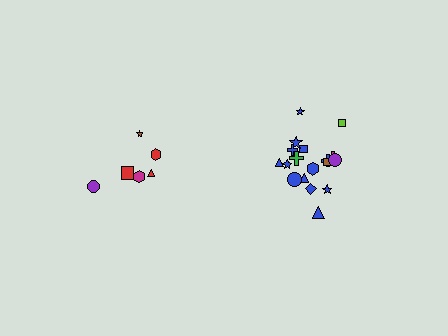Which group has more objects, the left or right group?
The right group.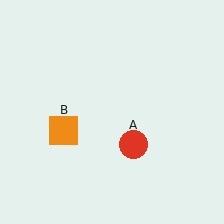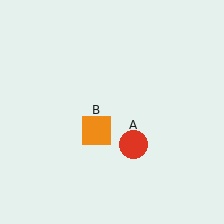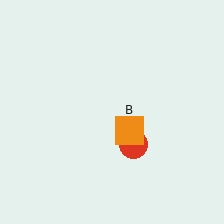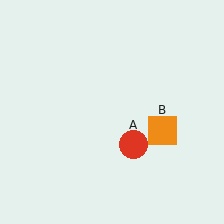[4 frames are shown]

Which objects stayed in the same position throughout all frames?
Red circle (object A) remained stationary.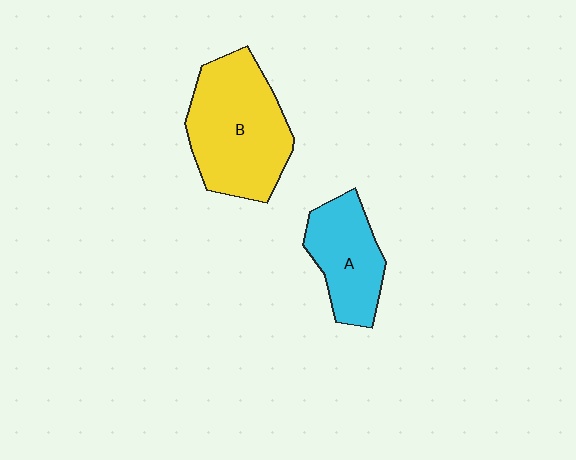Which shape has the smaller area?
Shape A (cyan).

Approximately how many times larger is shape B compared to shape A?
Approximately 1.6 times.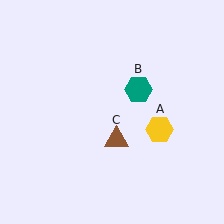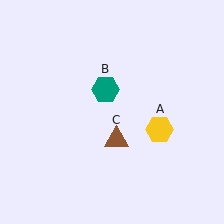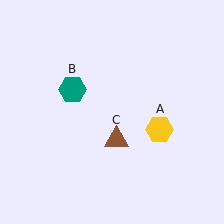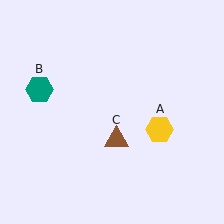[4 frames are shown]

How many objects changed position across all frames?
1 object changed position: teal hexagon (object B).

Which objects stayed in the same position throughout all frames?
Yellow hexagon (object A) and brown triangle (object C) remained stationary.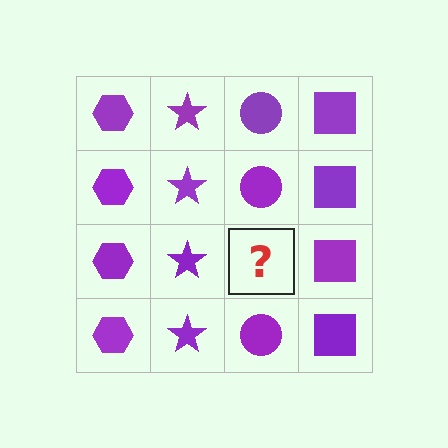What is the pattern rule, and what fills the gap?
The rule is that each column has a consistent shape. The gap should be filled with a purple circle.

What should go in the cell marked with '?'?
The missing cell should contain a purple circle.